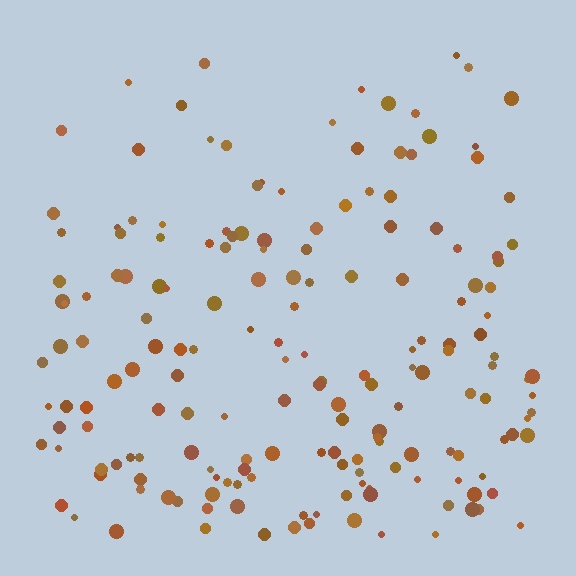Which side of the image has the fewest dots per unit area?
The top.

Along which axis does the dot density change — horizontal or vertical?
Vertical.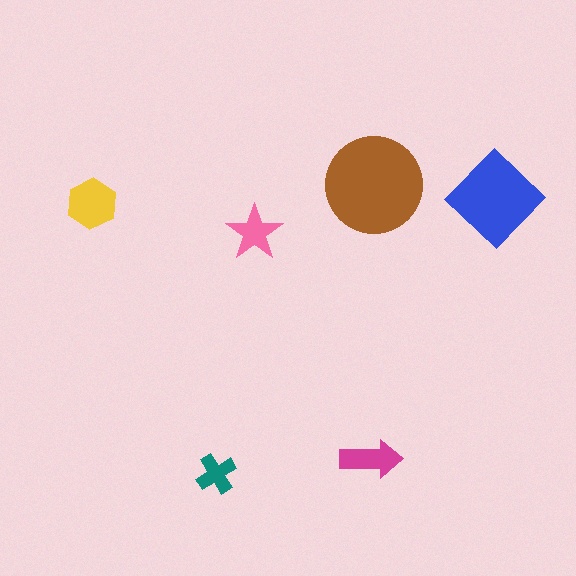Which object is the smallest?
The teal cross.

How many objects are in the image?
There are 6 objects in the image.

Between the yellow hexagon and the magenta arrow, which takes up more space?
The yellow hexagon.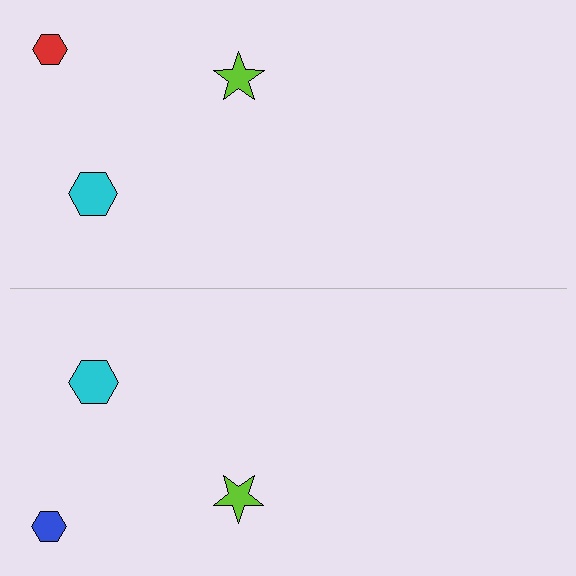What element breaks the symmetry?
The blue hexagon on the bottom side breaks the symmetry — its mirror counterpart is red.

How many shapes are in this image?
There are 6 shapes in this image.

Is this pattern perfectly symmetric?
No, the pattern is not perfectly symmetric. The blue hexagon on the bottom side breaks the symmetry — its mirror counterpart is red.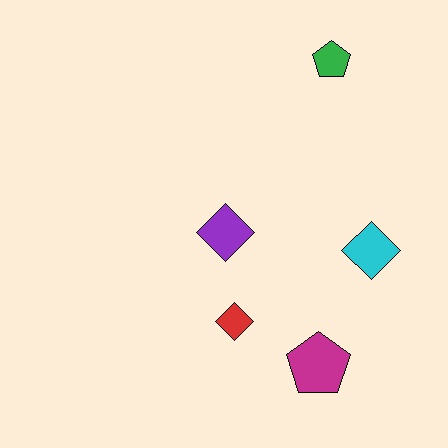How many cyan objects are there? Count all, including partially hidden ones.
There is 1 cyan object.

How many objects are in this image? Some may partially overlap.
There are 5 objects.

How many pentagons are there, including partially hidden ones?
There are 2 pentagons.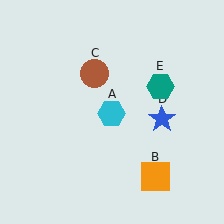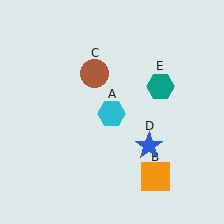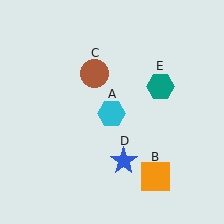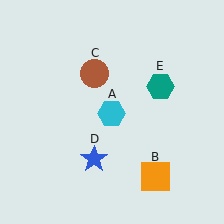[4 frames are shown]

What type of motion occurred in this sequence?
The blue star (object D) rotated clockwise around the center of the scene.